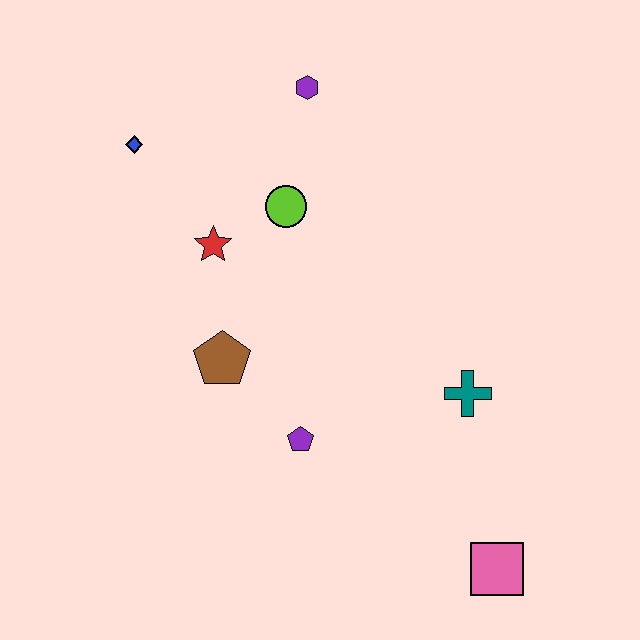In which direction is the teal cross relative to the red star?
The teal cross is to the right of the red star.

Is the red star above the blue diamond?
No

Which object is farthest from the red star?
The pink square is farthest from the red star.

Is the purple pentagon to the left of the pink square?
Yes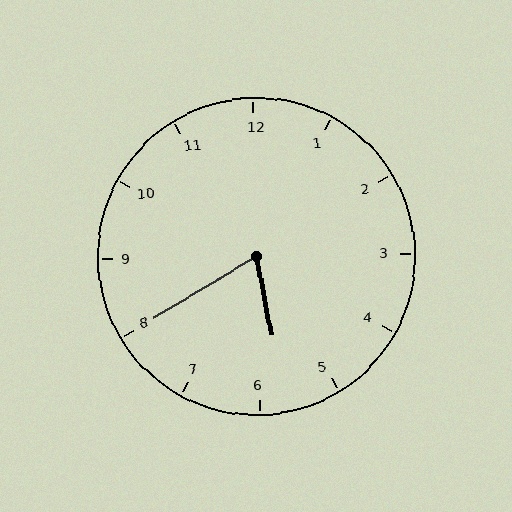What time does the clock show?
5:40.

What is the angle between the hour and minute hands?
Approximately 70 degrees.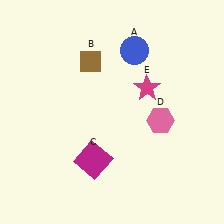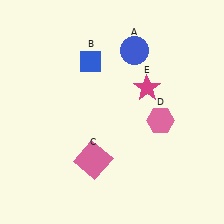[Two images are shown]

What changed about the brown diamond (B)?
In Image 1, B is brown. In Image 2, it changed to blue.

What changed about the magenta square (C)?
In Image 1, C is magenta. In Image 2, it changed to pink.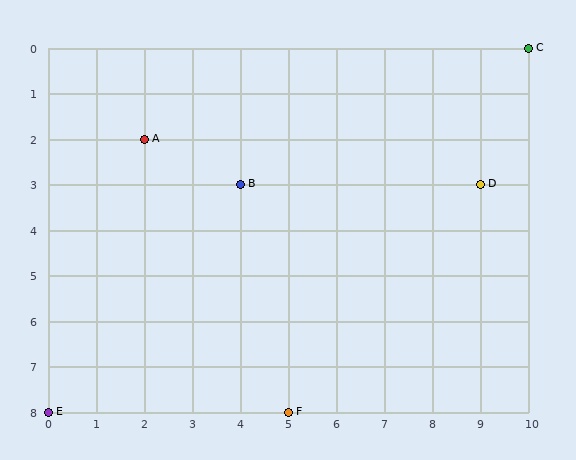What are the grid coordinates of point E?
Point E is at grid coordinates (0, 8).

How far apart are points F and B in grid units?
Points F and B are 1 column and 5 rows apart (about 5.1 grid units diagonally).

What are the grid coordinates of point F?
Point F is at grid coordinates (5, 8).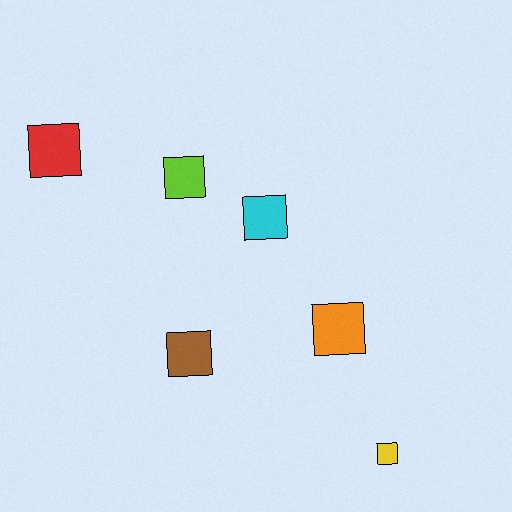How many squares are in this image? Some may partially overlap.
There are 6 squares.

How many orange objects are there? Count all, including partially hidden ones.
There is 1 orange object.